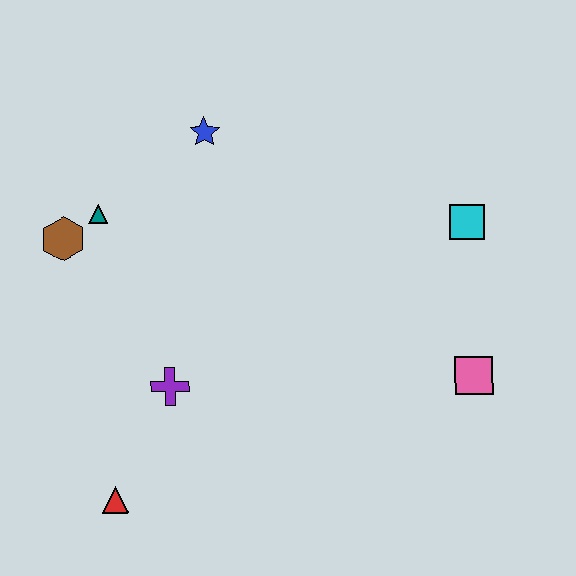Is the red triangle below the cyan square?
Yes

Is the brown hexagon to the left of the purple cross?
Yes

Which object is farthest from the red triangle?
The cyan square is farthest from the red triangle.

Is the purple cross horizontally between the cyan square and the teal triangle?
Yes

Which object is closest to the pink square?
The cyan square is closest to the pink square.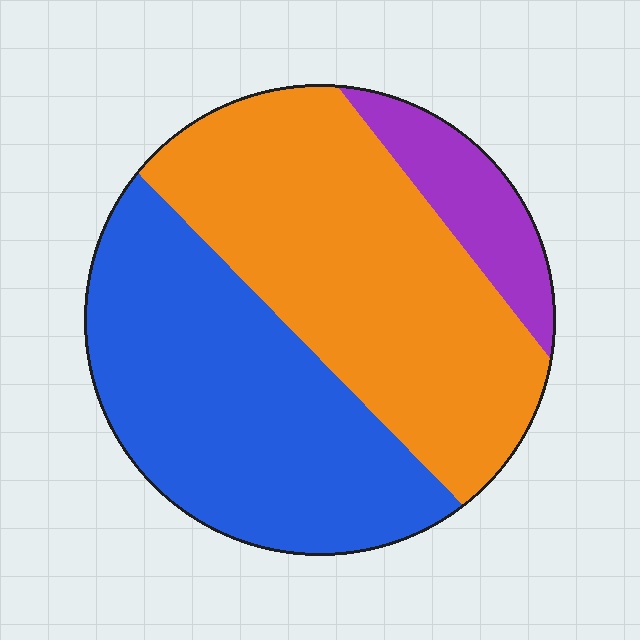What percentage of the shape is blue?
Blue takes up about two fifths (2/5) of the shape.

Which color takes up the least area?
Purple, at roughly 10%.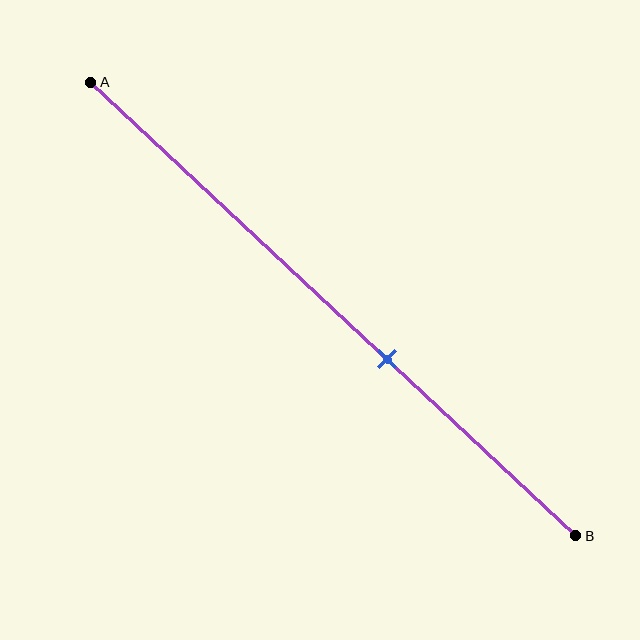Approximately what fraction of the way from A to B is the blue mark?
The blue mark is approximately 60% of the way from A to B.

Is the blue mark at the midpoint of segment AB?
No, the mark is at about 60% from A, not at the 50% midpoint.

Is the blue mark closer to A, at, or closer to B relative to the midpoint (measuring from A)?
The blue mark is closer to point B than the midpoint of segment AB.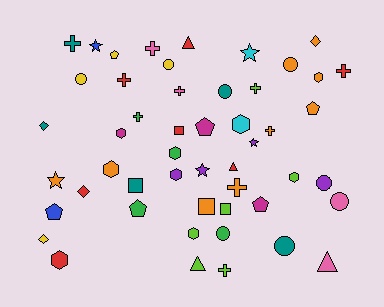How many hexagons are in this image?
There are 9 hexagons.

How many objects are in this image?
There are 50 objects.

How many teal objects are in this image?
There are 5 teal objects.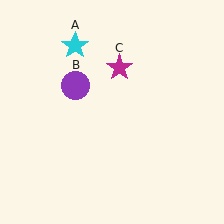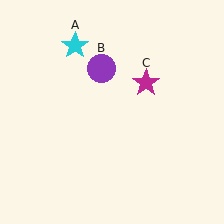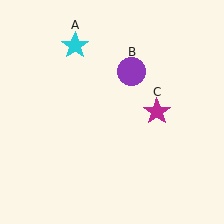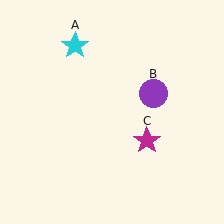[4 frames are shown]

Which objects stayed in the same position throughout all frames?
Cyan star (object A) remained stationary.